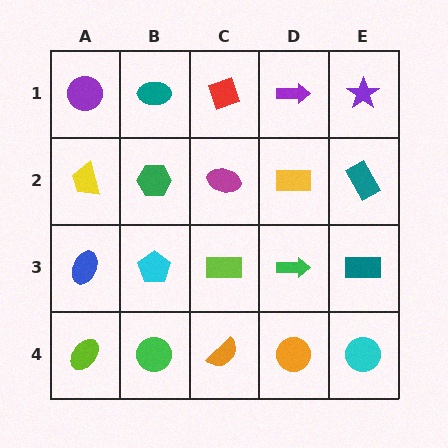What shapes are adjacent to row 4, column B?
A cyan pentagon (row 3, column B), a lime ellipse (row 4, column A), an orange semicircle (row 4, column C).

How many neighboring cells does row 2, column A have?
3.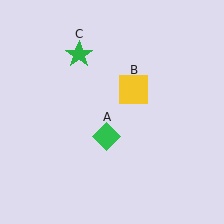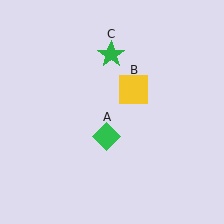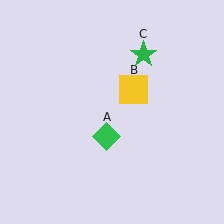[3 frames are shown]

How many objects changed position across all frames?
1 object changed position: green star (object C).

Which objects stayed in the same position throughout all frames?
Green diamond (object A) and yellow square (object B) remained stationary.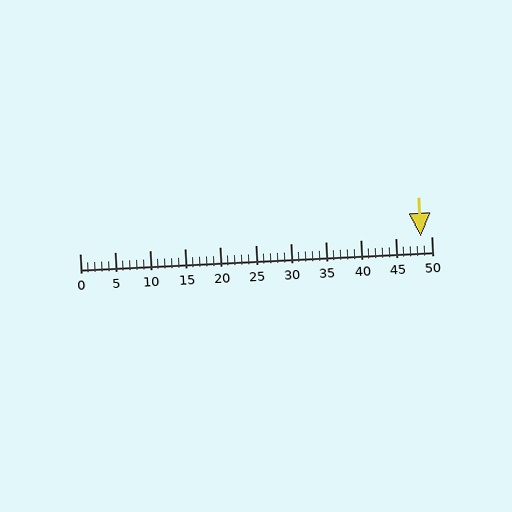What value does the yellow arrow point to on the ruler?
The yellow arrow points to approximately 48.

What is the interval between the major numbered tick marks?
The major tick marks are spaced 5 units apart.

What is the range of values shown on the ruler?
The ruler shows values from 0 to 50.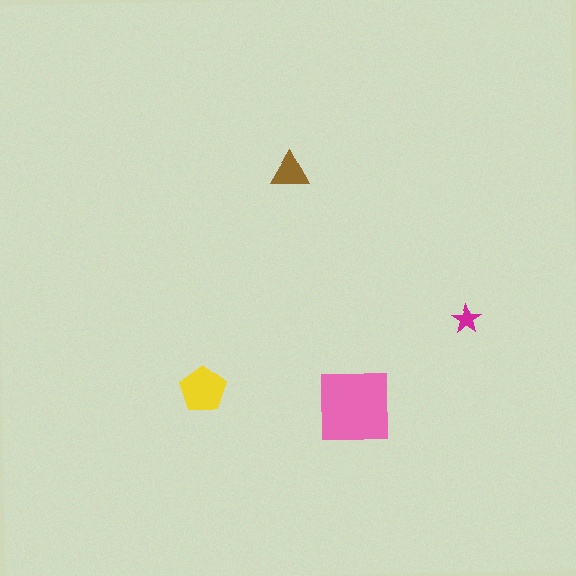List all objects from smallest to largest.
The magenta star, the brown triangle, the yellow pentagon, the pink square.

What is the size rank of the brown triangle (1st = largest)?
3rd.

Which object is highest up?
The brown triangle is topmost.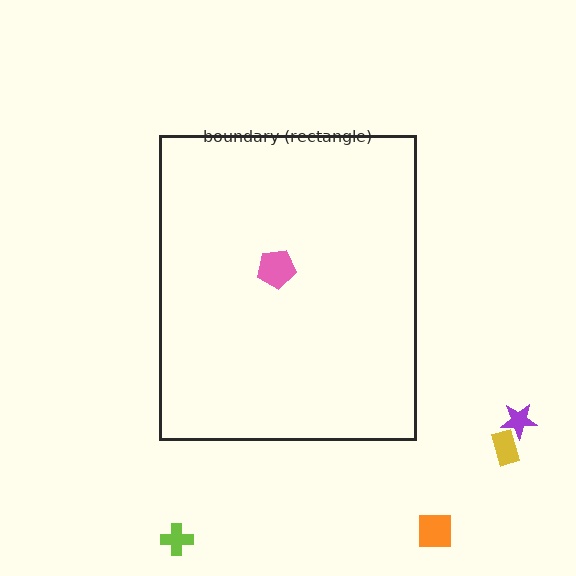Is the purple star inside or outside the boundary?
Outside.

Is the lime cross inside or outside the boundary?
Outside.